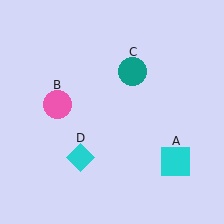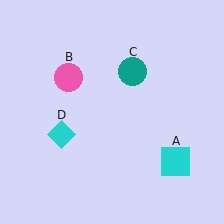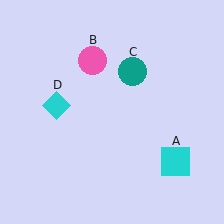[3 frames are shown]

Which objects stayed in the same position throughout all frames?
Cyan square (object A) and teal circle (object C) remained stationary.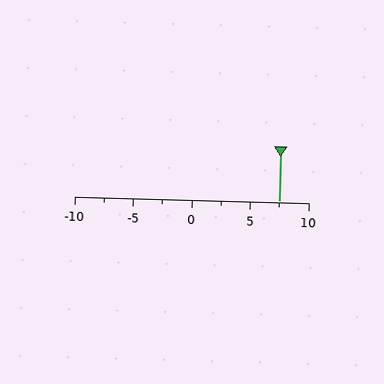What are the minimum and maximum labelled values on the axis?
The axis runs from -10 to 10.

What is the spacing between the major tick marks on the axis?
The major ticks are spaced 5 apart.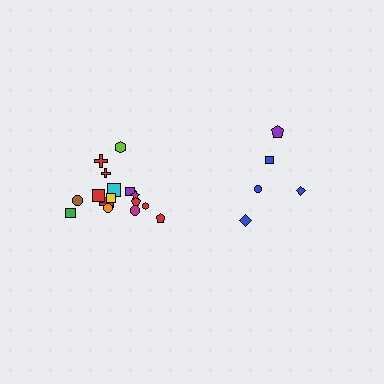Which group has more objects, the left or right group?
The left group.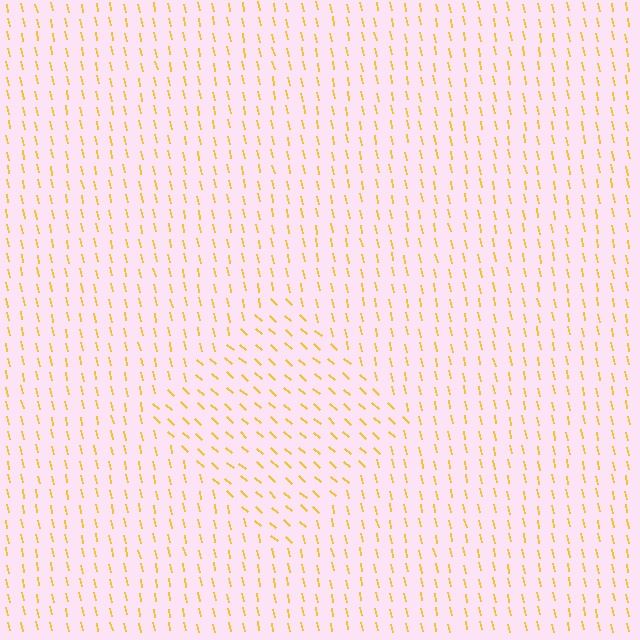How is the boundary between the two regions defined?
The boundary is defined purely by a change in line orientation (approximately 36 degrees difference). All lines are the same color and thickness.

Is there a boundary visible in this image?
Yes, there is a texture boundary formed by a change in line orientation.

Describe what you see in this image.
The image is filled with small yellow line segments. A diamond region in the image has lines oriented differently from the surrounding lines, creating a visible texture boundary.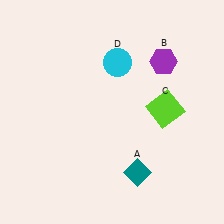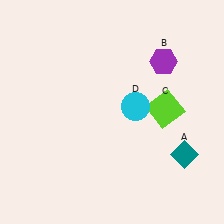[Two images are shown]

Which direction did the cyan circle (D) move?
The cyan circle (D) moved down.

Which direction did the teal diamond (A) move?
The teal diamond (A) moved right.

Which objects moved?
The objects that moved are: the teal diamond (A), the cyan circle (D).